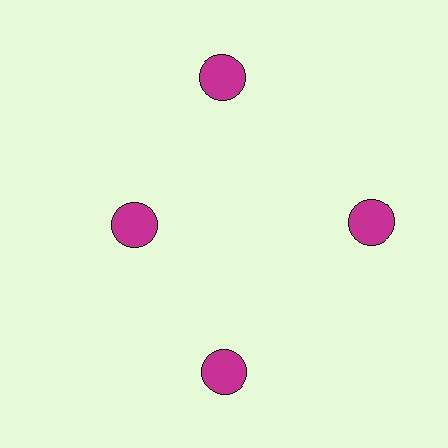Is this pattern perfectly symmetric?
No. The 4 magenta circles are arranged in a ring, but one element near the 9 o'clock position is pulled inward toward the center, breaking the 4-fold rotational symmetry.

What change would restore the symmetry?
The symmetry would be restored by moving it outward, back onto the ring so that all 4 circles sit at equal angles and equal distance from the center.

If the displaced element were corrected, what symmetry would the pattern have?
It would have 4-fold rotational symmetry — the pattern would map onto itself every 90 degrees.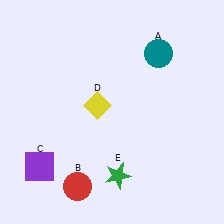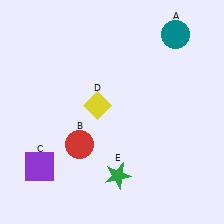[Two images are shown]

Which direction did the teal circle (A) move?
The teal circle (A) moved up.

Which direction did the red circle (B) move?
The red circle (B) moved up.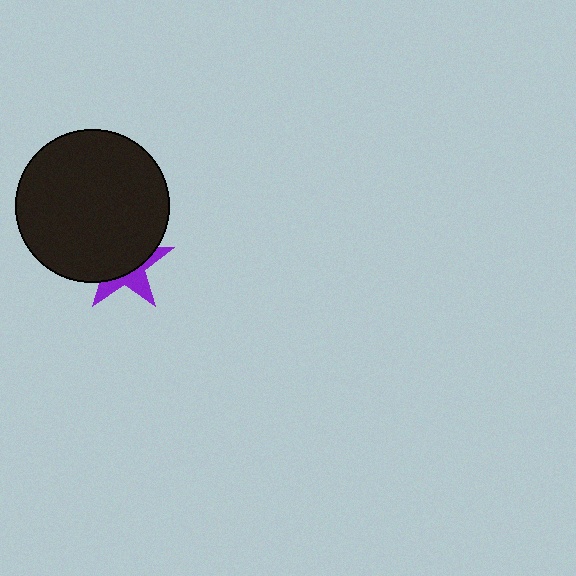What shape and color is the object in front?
The object in front is a black circle.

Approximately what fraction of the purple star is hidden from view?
Roughly 63% of the purple star is hidden behind the black circle.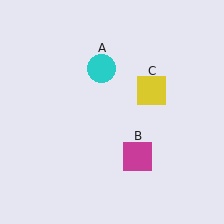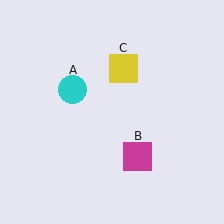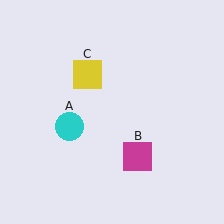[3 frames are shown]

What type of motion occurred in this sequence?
The cyan circle (object A), yellow square (object C) rotated counterclockwise around the center of the scene.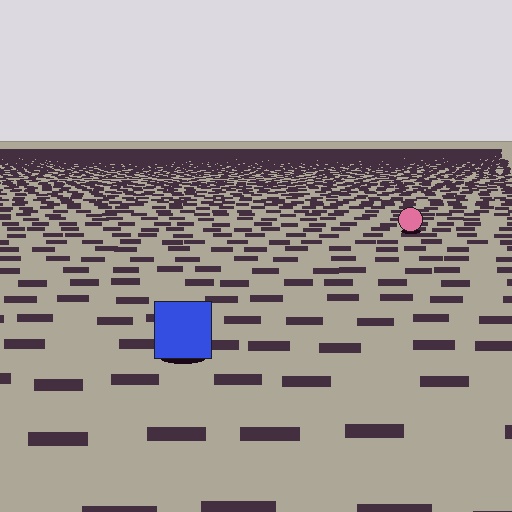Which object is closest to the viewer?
The blue square is closest. The texture marks near it are larger and more spread out.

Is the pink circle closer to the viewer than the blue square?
No. The blue square is closer — you can tell from the texture gradient: the ground texture is coarser near it.